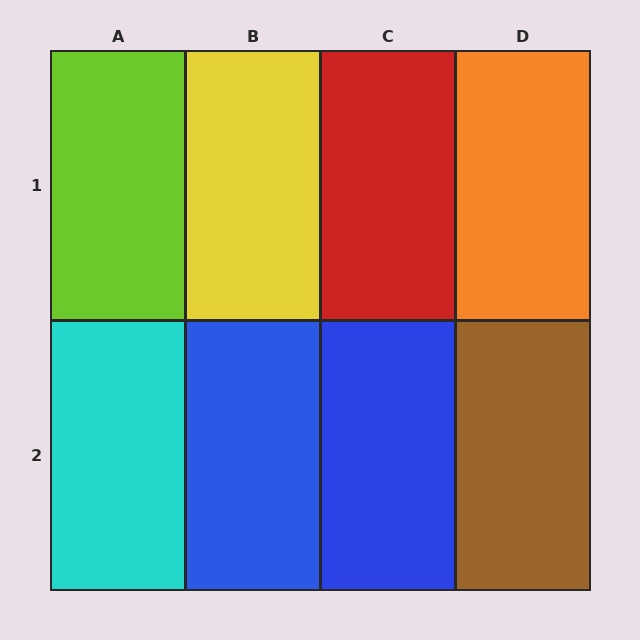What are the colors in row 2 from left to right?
Cyan, blue, blue, brown.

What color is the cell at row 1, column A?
Lime.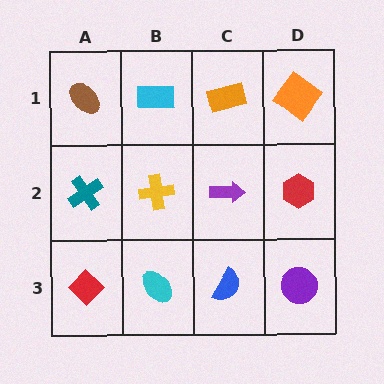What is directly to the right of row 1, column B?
An orange rectangle.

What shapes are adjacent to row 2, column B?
A cyan rectangle (row 1, column B), a cyan ellipse (row 3, column B), a teal cross (row 2, column A), a purple arrow (row 2, column C).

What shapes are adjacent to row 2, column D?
An orange diamond (row 1, column D), a purple circle (row 3, column D), a purple arrow (row 2, column C).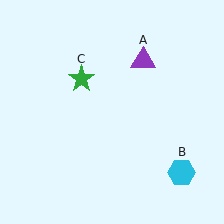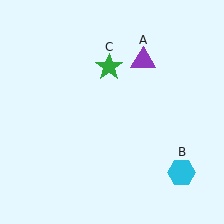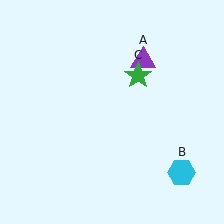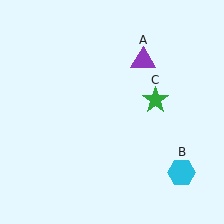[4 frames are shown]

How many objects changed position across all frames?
1 object changed position: green star (object C).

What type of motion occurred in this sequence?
The green star (object C) rotated clockwise around the center of the scene.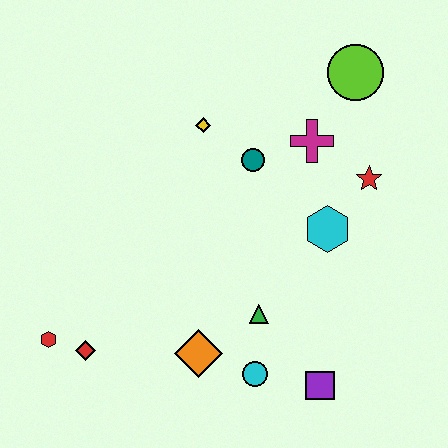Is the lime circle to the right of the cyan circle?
Yes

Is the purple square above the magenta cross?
No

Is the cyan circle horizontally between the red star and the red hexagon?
Yes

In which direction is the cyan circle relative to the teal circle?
The cyan circle is below the teal circle.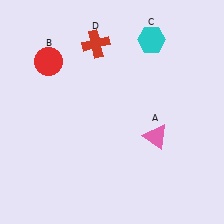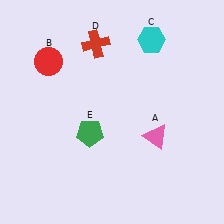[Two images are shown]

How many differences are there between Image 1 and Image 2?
There is 1 difference between the two images.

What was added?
A green pentagon (E) was added in Image 2.